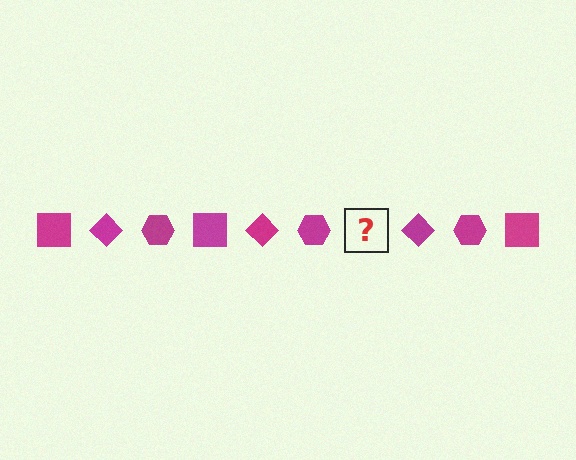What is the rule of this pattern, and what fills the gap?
The rule is that the pattern cycles through square, diamond, hexagon shapes in magenta. The gap should be filled with a magenta square.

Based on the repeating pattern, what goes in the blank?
The blank should be a magenta square.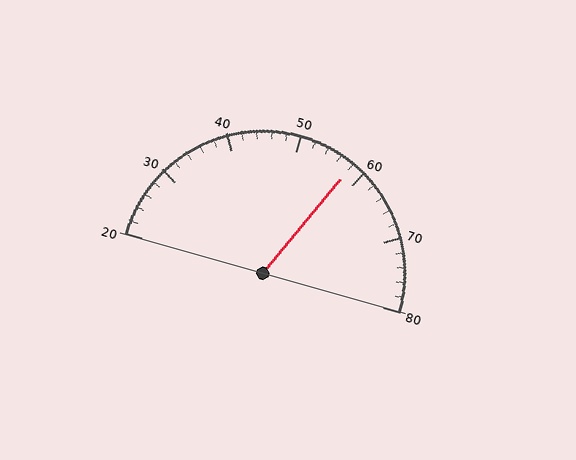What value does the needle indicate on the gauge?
The needle indicates approximately 58.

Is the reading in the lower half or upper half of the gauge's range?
The reading is in the upper half of the range (20 to 80).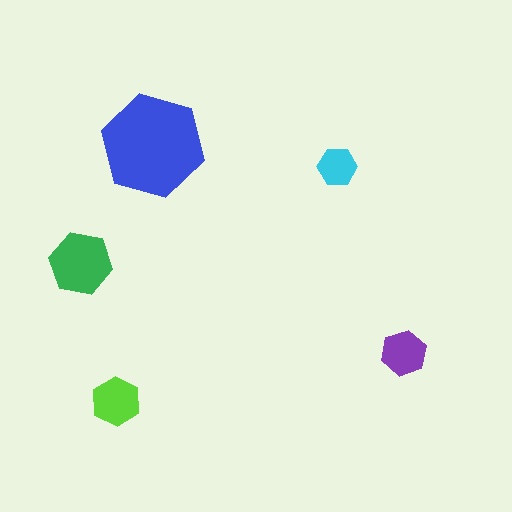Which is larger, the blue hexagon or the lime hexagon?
The blue one.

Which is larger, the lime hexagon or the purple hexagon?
The lime one.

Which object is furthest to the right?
The purple hexagon is rightmost.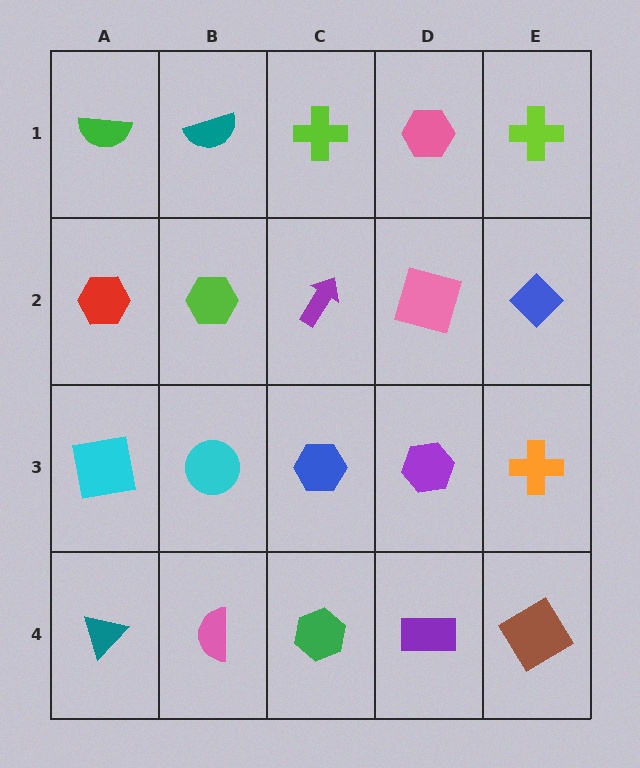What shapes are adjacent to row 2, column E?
A lime cross (row 1, column E), an orange cross (row 3, column E), a pink square (row 2, column D).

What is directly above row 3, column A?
A red hexagon.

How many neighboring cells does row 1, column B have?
3.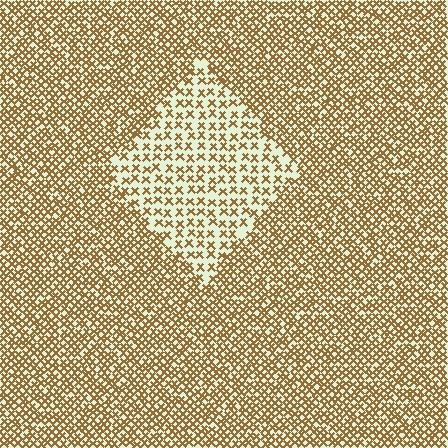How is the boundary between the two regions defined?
The boundary is defined by a change in element density (approximately 2.1x ratio). All elements are the same color, size, and shape.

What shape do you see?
I see a diamond.